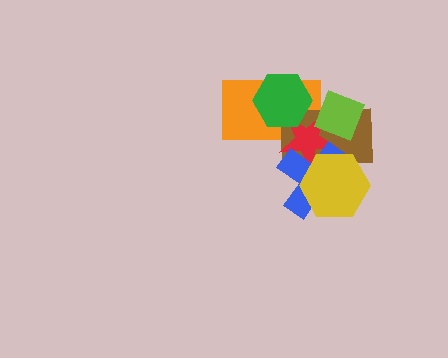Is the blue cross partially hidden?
Yes, it is partially covered by another shape.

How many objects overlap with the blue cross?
3 objects overlap with the blue cross.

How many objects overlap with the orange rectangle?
4 objects overlap with the orange rectangle.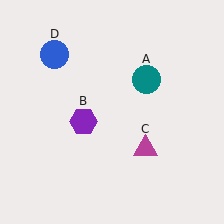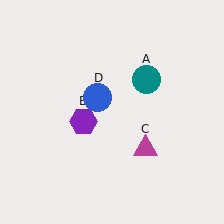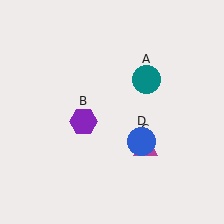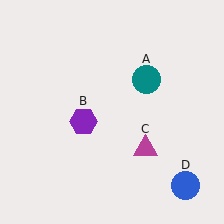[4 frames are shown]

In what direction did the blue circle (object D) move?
The blue circle (object D) moved down and to the right.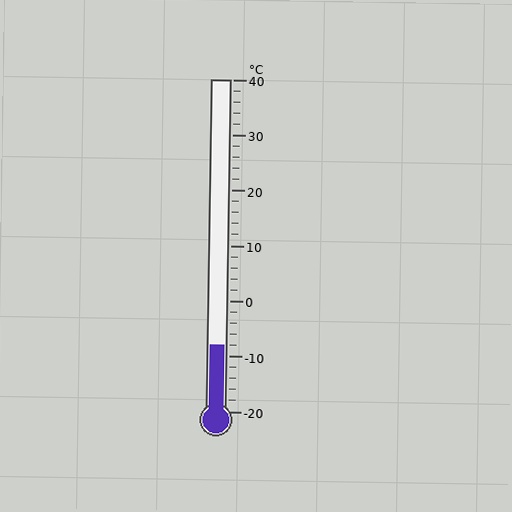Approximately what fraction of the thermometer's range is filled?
The thermometer is filled to approximately 20% of its range.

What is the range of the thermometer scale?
The thermometer scale ranges from -20°C to 40°C.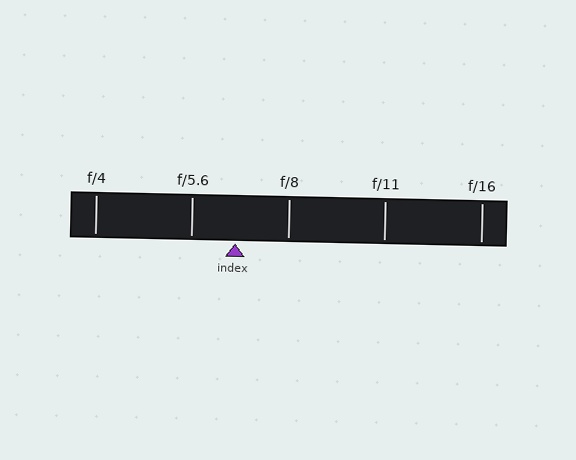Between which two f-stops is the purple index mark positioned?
The index mark is between f/5.6 and f/8.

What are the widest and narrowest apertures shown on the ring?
The widest aperture shown is f/4 and the narrowest is f/16.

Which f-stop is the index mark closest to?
The index mark is closest to f/5.6.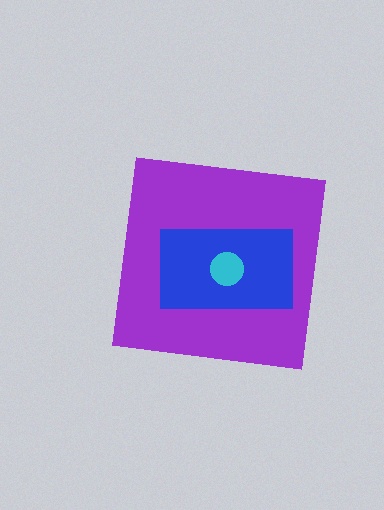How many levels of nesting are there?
3.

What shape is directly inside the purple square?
The blue rectangle.